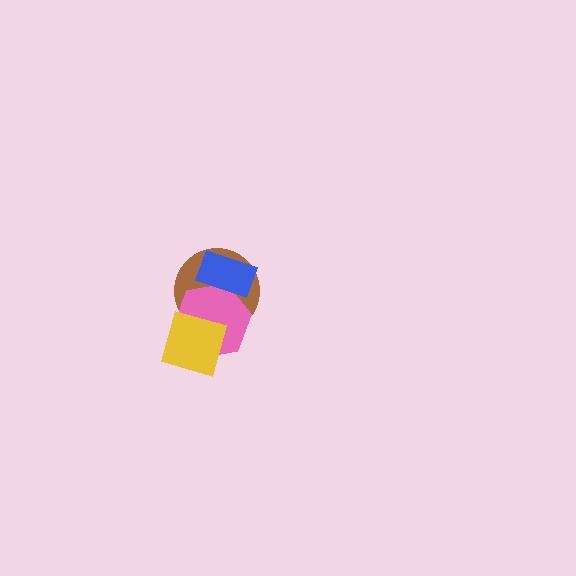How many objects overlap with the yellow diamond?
2 objects overlap with the yellow diamond.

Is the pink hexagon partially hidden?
Yes, it is partially covered by another shape.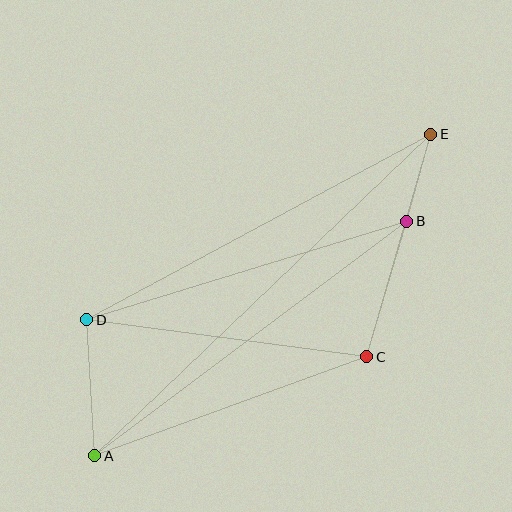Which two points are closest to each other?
Points B and E are closest to each other.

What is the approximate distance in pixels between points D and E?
The distance between D and E is approximately 391 pixels.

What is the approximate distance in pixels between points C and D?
The distance between C and D is approximately 282 pixels.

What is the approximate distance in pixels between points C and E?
The distance between C and E is approximately 231 pixels.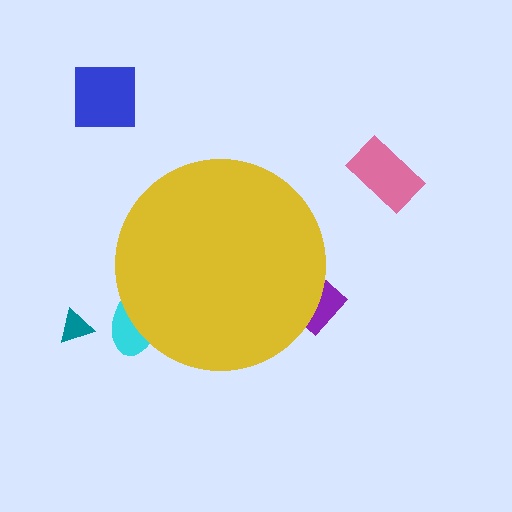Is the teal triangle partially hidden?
No, the teal triangle is fully visible.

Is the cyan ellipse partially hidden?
Yes, the cyan ellipse is partially hidden behind the yellow circle.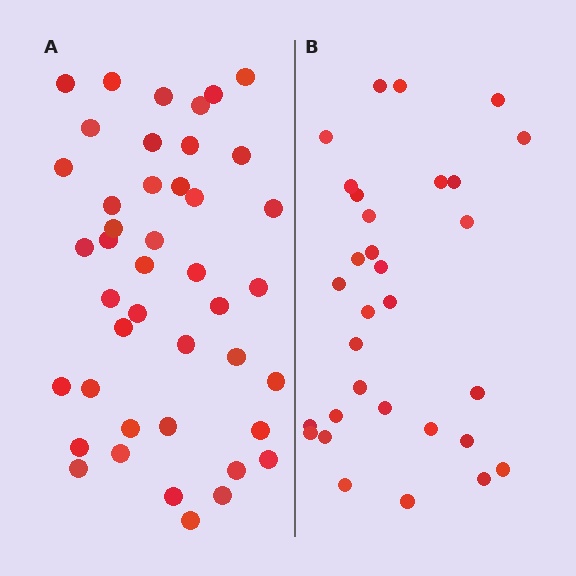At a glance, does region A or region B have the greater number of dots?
Region A (the left region) has more dots.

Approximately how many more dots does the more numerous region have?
Region A has roughly 12 or so more dots than region B.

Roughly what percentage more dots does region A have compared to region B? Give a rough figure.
About 40% more.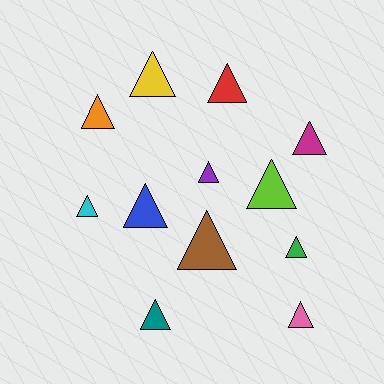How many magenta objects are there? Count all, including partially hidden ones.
There is 1 magenta object.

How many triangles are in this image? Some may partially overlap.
There are 12 triangles.